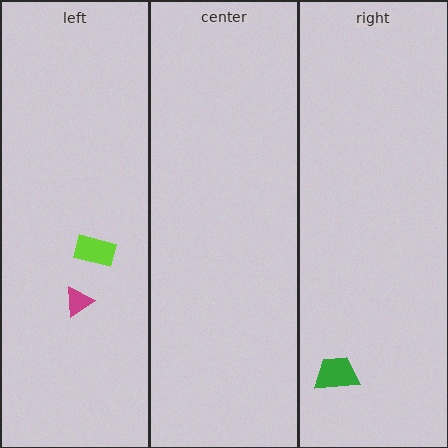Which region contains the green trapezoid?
The right region.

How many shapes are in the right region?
1.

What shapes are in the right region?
The green trapezoid.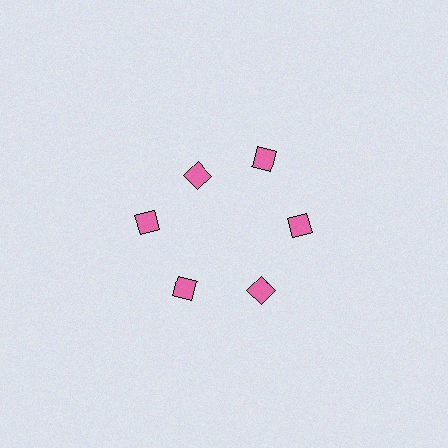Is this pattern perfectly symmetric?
No. The 6 pink diamonds are arranged in a ring, but one element near the 11 o'clock position is pulled inward toward the center, breaking the 6-fold rotational symmetry.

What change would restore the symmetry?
The symmetry would be restored by moving it outward, back onto the ring so that all 6 diamonds sit at equal angles and equal distance from the center.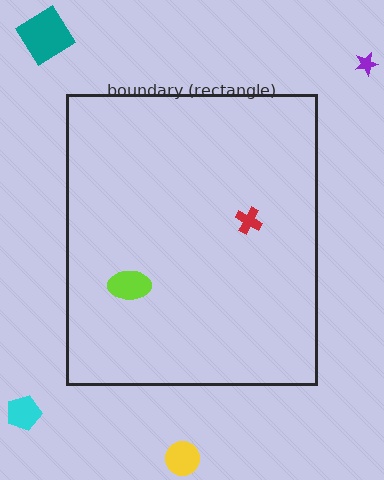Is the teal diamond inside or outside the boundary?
Outside.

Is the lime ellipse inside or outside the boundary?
Inside.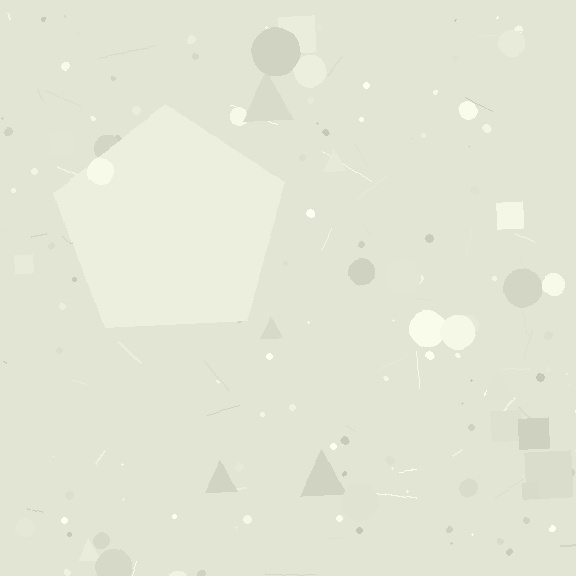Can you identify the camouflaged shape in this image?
The camouflaged shape is a pentagon.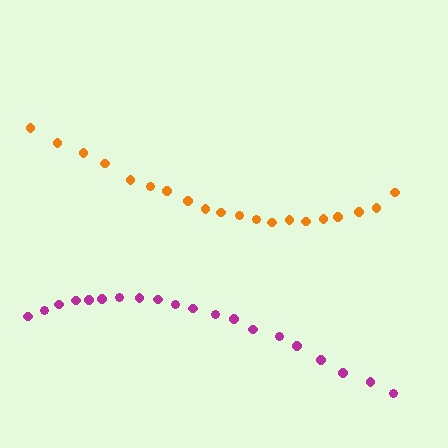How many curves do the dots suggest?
There are 2 distinct paths.